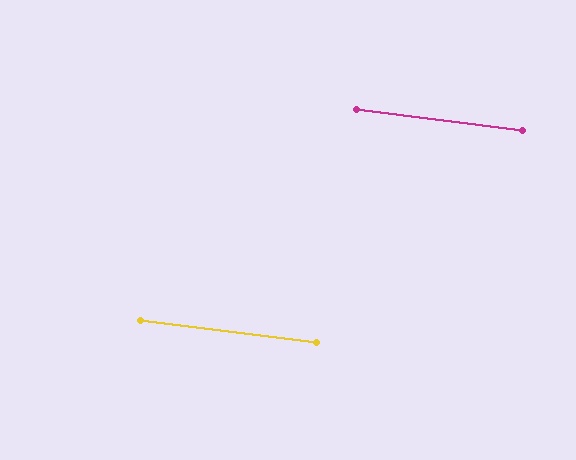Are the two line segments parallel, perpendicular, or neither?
Parallel — their directions differ by only 0.5°.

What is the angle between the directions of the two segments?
Approximately 1 degree.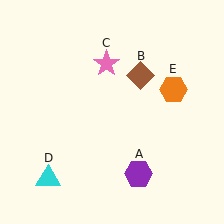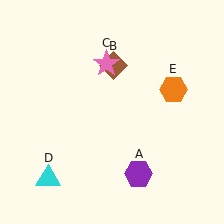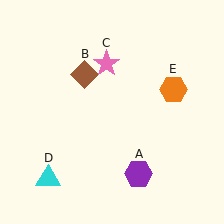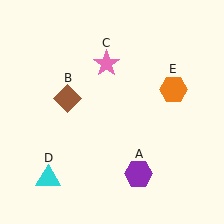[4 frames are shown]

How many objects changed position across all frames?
1 object changed position: brown diamond (object B).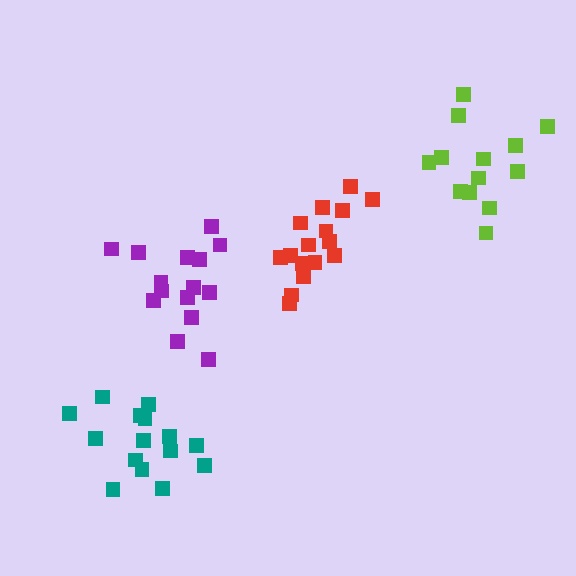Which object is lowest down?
The teal cluster is bottommost.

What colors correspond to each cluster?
The clusters are colored: teal, red, purple, lime.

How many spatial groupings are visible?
There are 4 spatial groupings.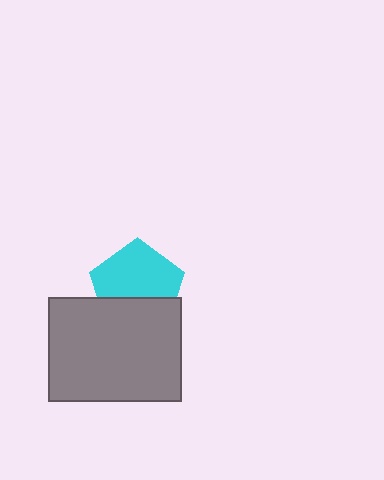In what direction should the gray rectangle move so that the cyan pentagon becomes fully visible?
The gray rectangle should move down. That is the shortest direction to clear the overlap and leave the cyan pentagon fully visible.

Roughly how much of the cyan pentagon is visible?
About half of it is visible (roughly 64%).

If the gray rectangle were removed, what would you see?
You would see the complete cyan pentagon.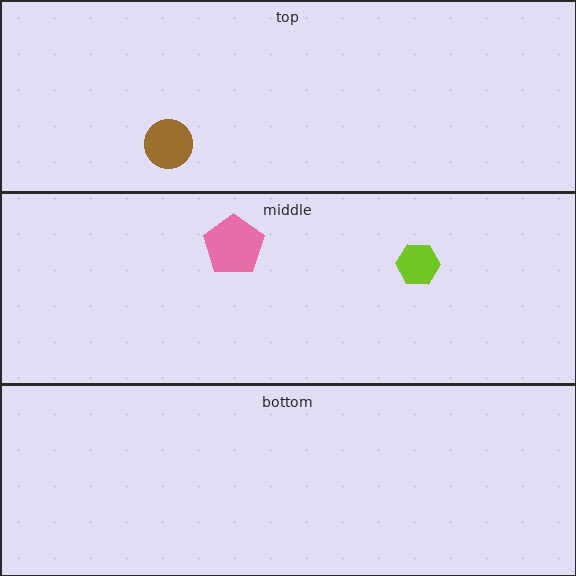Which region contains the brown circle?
The top region.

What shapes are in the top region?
The brown circle.